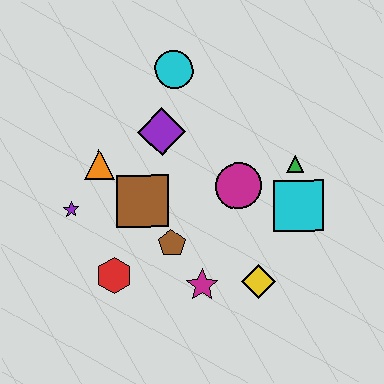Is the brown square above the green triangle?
No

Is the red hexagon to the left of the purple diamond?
Yes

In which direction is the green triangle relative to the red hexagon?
The green triangle is to the right of the red hexagon.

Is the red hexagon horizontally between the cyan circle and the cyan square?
No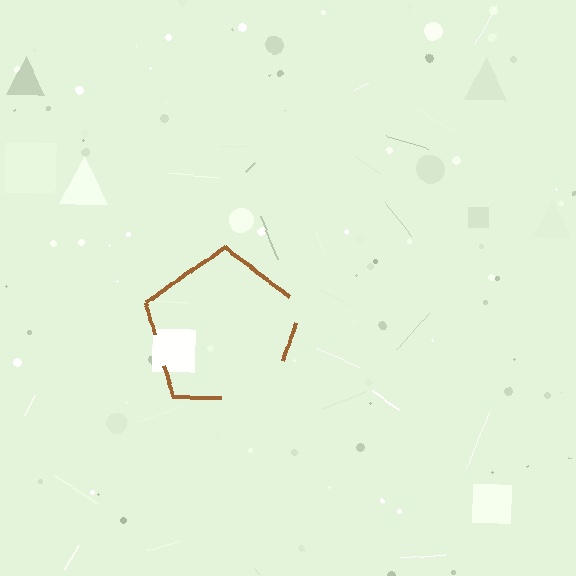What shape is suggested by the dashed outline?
The dashed outline suggests a pentagon.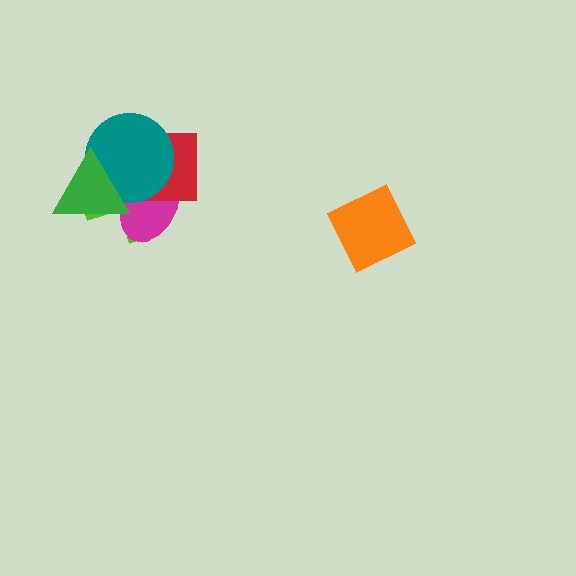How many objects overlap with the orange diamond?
0 objects overlap with the orange diamond.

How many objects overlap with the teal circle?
4 objects overlap with the teal circle.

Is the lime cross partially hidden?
Yes, it is partially covered by another shape.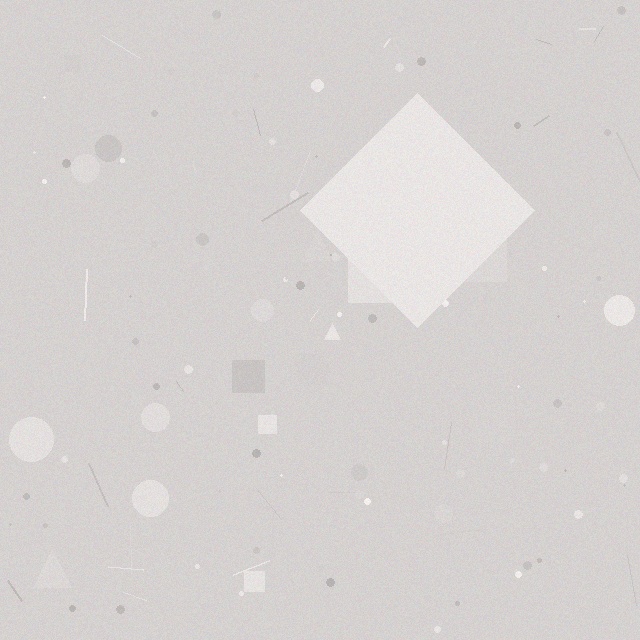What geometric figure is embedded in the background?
A diamond is embedded in the background.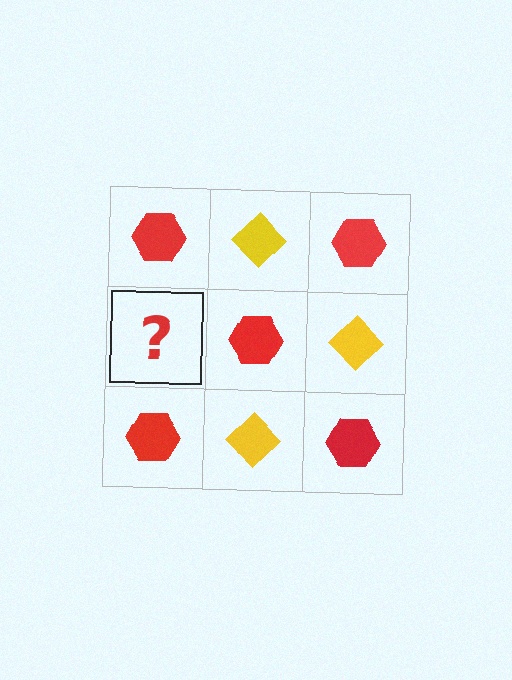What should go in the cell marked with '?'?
The missing cell should contain a yellow diamond.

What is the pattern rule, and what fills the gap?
The rule is that it alternates red hexagon and yellow diamond in a checkerboard pattern. The gap should be filled with a yellow diamond.